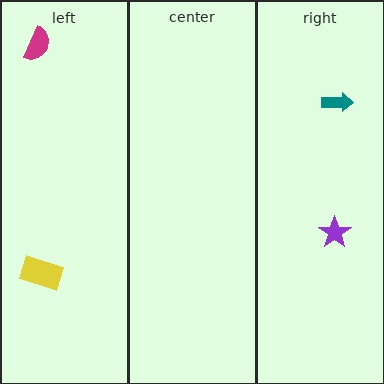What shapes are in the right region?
The teal arrow, the purple star.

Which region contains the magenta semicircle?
The left region.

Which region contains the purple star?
The right region.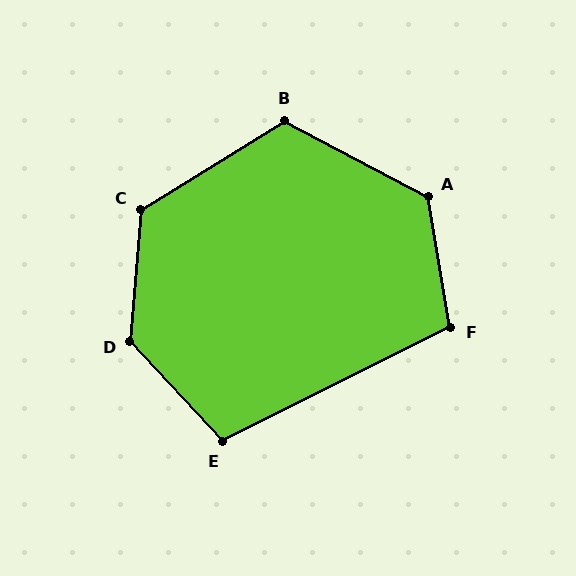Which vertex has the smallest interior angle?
E, at approximately 106 degrees.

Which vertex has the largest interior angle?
D, at approximately 133 degrees.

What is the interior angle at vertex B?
Approximately 120 degrees (obtuse).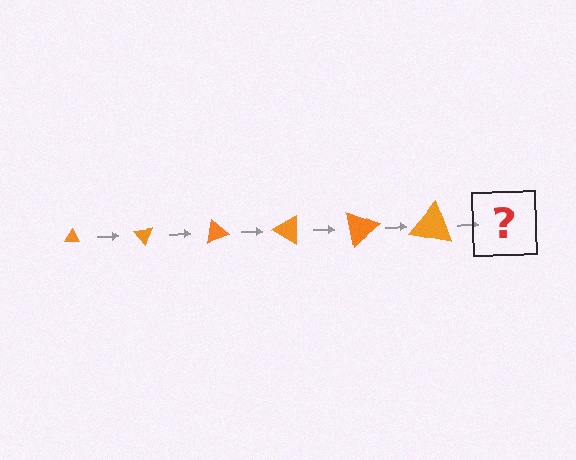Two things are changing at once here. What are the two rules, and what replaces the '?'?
The two rules are that the triangle grows larger each step and it rotates 50 degrees each step. The '?' should be a triangle, larger than the previous one and rotated 300 degrees from the start.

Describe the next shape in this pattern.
It should be a triangle, larger than the previous one and rotated 300 degrees from the start.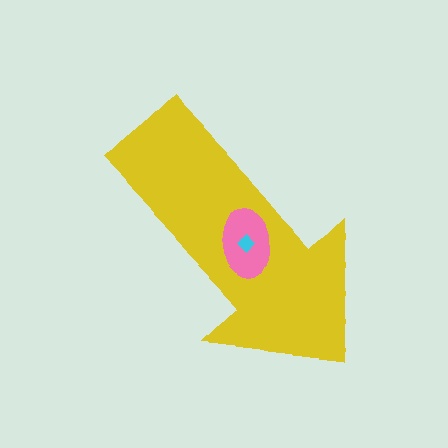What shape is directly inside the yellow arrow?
The pink ellipse.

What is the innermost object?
The cyan diamond.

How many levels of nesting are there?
3.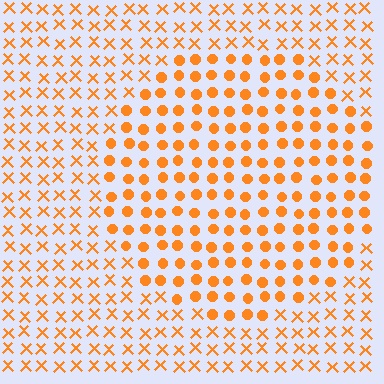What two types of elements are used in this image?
The image uses circles inside the circle region and X marks outside it.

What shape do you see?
I see a circle.